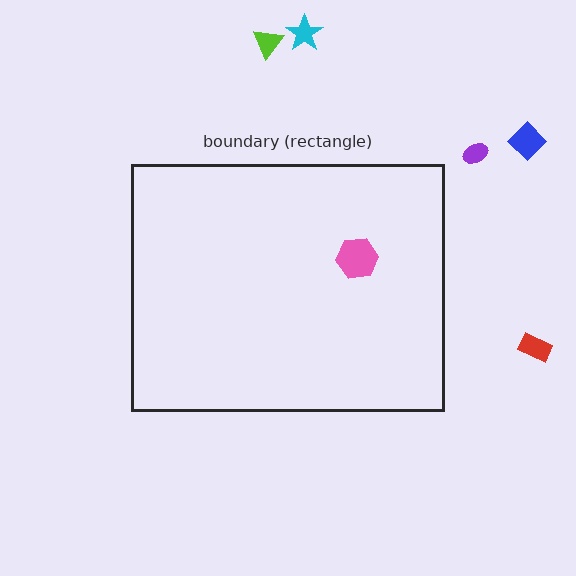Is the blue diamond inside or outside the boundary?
Outside.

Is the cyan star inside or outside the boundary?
Outside.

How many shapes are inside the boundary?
1 inside, 5 outside.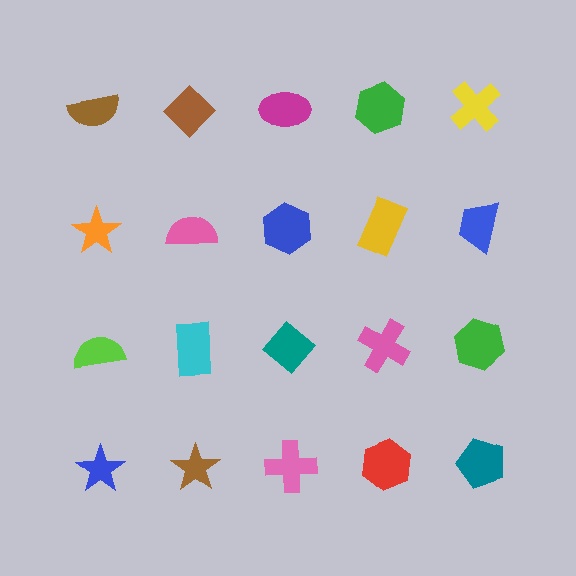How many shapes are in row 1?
5 shapes.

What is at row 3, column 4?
A pink cross.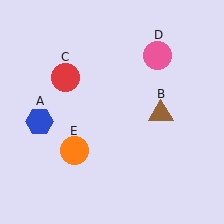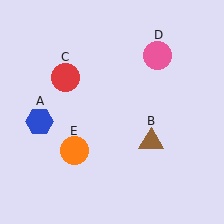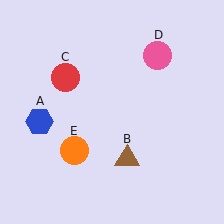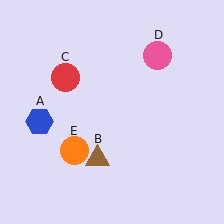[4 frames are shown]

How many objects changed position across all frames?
1 object changed position: brown triangle (object B).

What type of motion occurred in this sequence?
The brown triangle (object B) rotated clockwise around the center of the scene.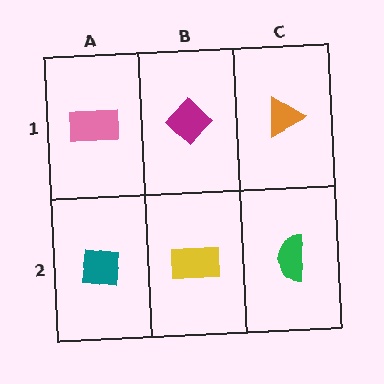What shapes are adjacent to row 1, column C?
A green semicircle (row 2, column C), a magenta diamond (row 1, column B).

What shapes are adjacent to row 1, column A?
A teal square (row 2, column A), a magenta diamond (row 1, column B).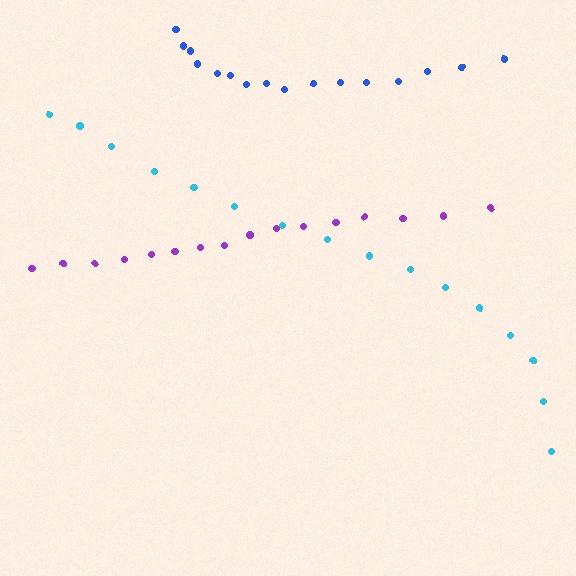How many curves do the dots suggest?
There are 3 distinct paths.